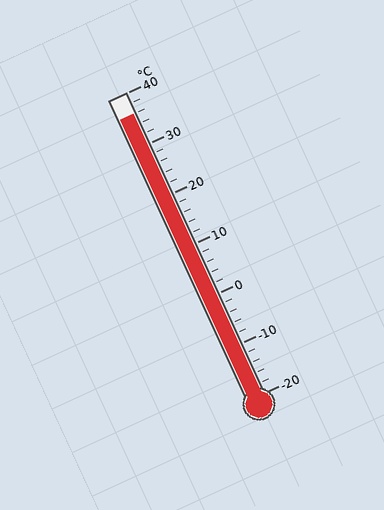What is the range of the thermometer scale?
The thermometer scale ranges from -20°C to 40°C.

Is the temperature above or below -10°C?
The temperature is above -10°C.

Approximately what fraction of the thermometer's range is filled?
The thermometer is filled to approximately 95% of its range.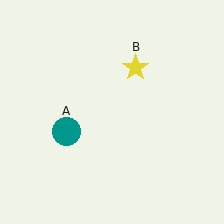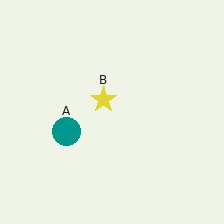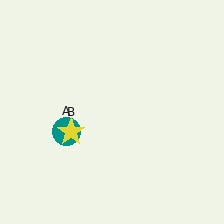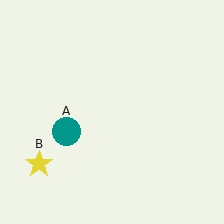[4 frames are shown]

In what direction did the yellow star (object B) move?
The yellow star (object B) moved down and to the left.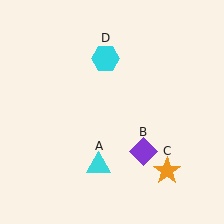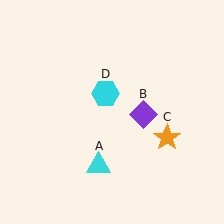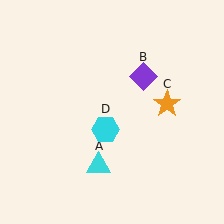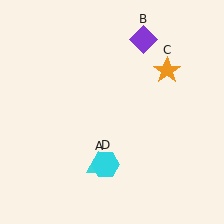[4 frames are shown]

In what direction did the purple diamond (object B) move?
The purple diamond (object B) moved up.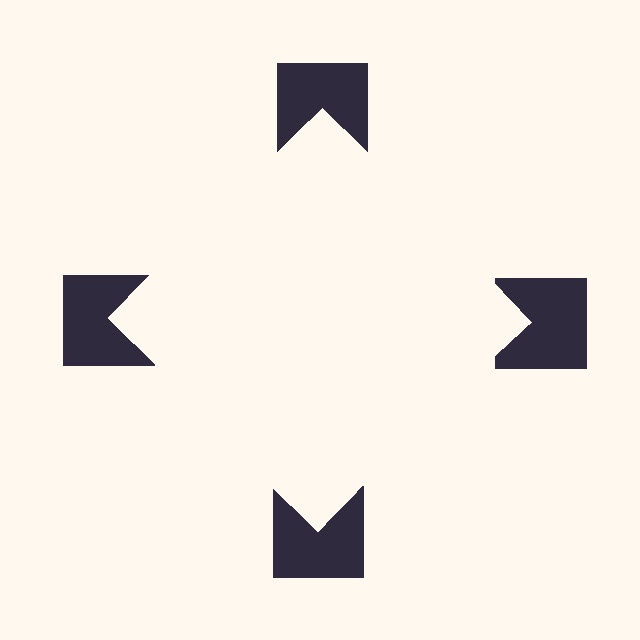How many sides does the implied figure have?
4 sides.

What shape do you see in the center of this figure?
An illusory square — its edges are inferred from the aligned wedge cuts in the notched squares, not physically drawn.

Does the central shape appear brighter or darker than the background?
It typically appears slightly brighter than the background, even though no actual brightness change is drawn.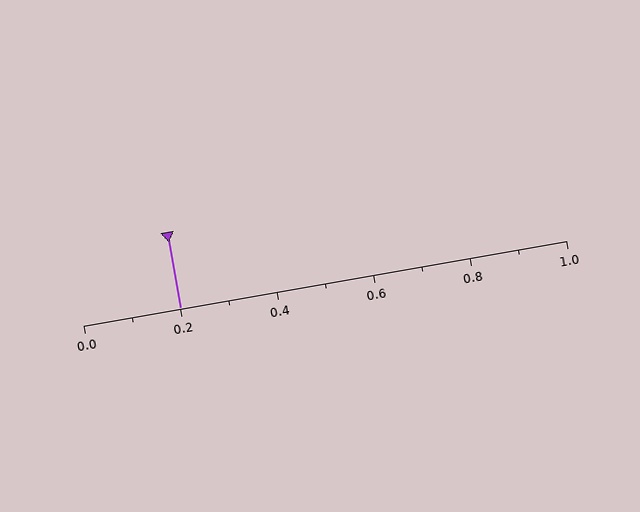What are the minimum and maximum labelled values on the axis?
The axis runs from 0.0 to 1.0.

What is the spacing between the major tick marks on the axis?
The major ticks are spaced 0.2 apart.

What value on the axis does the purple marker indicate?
The marker indicates approximately 0.2.